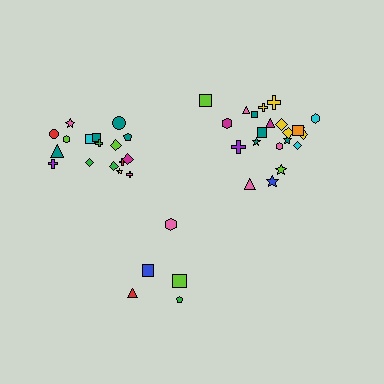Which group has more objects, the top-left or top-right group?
The top-right group.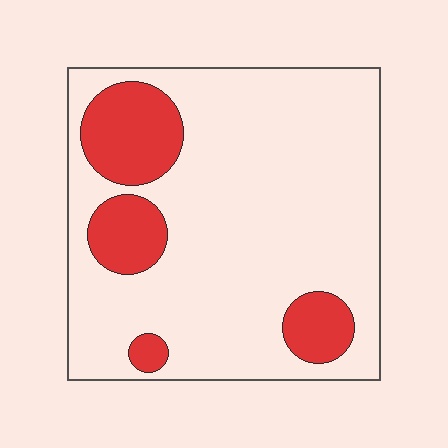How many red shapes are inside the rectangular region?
4.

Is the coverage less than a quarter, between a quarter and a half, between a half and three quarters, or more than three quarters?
Less than a quarter.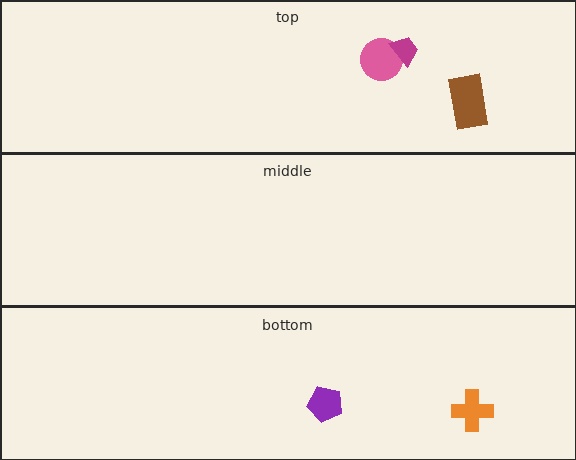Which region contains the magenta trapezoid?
The top region.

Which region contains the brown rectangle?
The top region.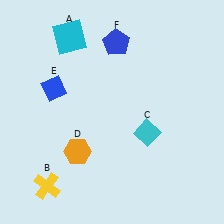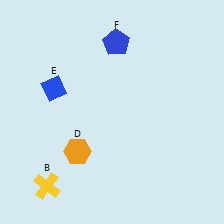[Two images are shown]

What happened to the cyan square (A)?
The cyan square (A) was removed in Image 2. It was in the top-left area of Image 1.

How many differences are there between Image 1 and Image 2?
There are 2 differences between the two images.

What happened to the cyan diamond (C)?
The cyan diamond (C) was removed in Image 2. It was in the bottom-right area of Image 1.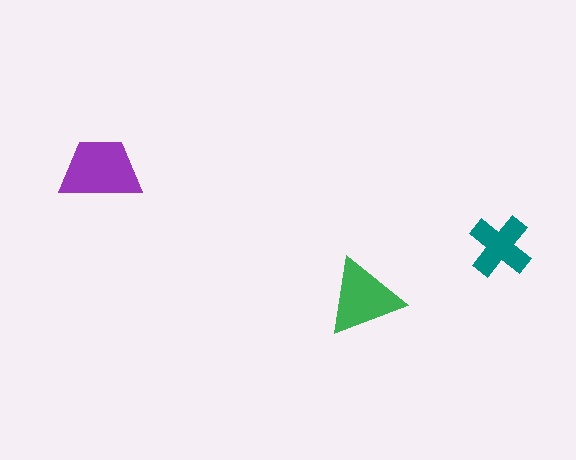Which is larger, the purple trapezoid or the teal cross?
The purple trapezoid.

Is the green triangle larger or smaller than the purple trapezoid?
Smaller.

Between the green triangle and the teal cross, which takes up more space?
The green triangle.